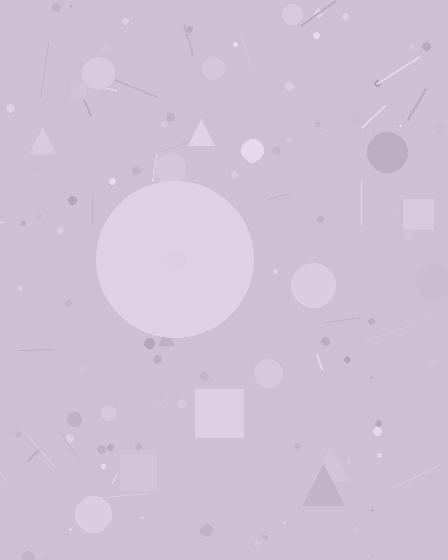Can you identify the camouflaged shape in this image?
The camouflaged shape is a circle.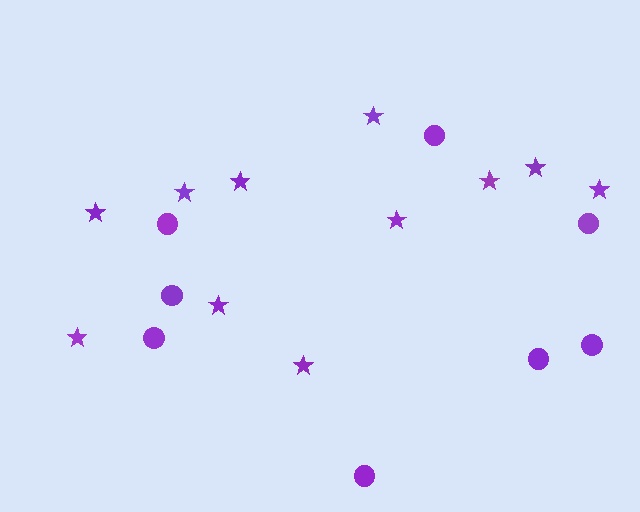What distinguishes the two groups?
There are 2 groups: one group of stars (11) and one group of circles (8).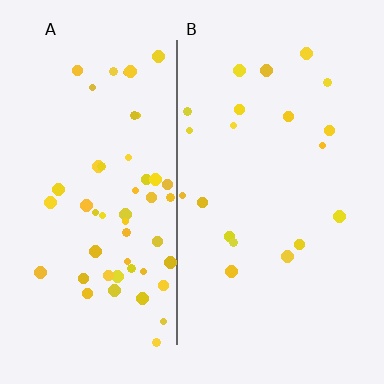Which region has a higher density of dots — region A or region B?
A (the left).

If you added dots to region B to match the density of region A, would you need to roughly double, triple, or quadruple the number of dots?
Approximately triple.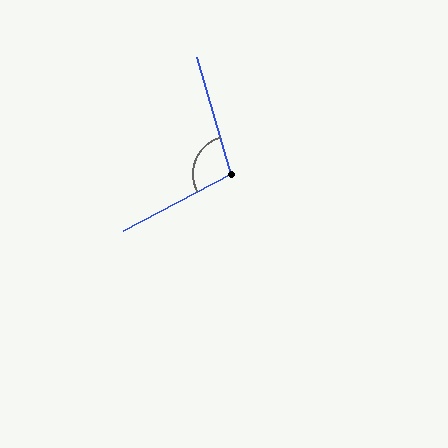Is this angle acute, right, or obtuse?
It is obtuse.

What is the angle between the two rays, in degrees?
Approximately 102 degrees.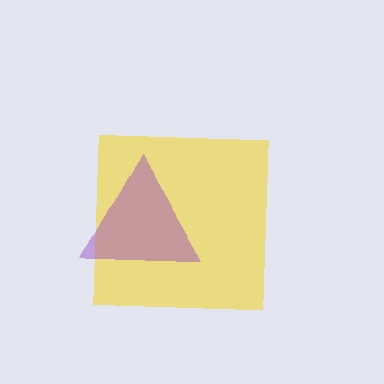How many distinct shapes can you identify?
There are 2 distinct shapes: a yellow square, a purple triangle.